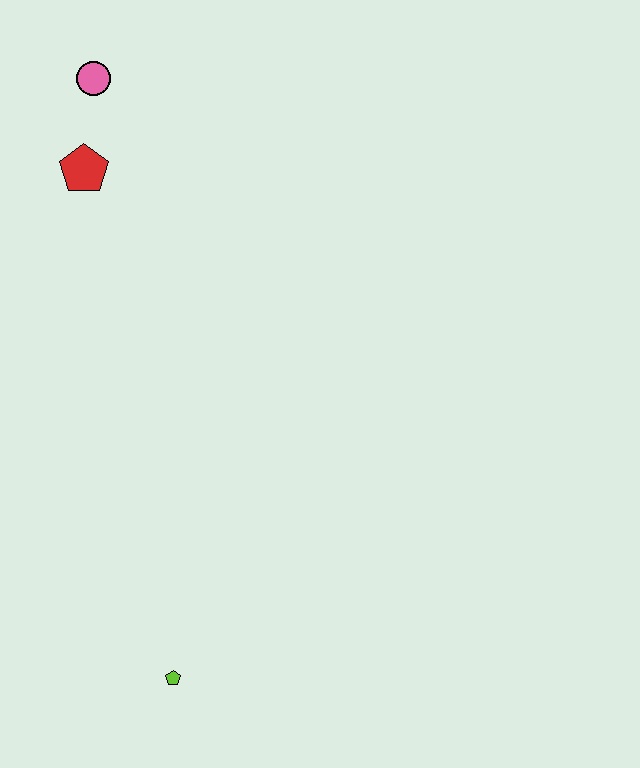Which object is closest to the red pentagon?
The pink circle is closest to the red pentagon.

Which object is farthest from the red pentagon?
The lime pentagon is farthest from the red pentagon.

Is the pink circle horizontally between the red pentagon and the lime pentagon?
Yes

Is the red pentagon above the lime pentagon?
Yes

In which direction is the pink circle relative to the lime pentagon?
The pink circle is above the lime pentagon.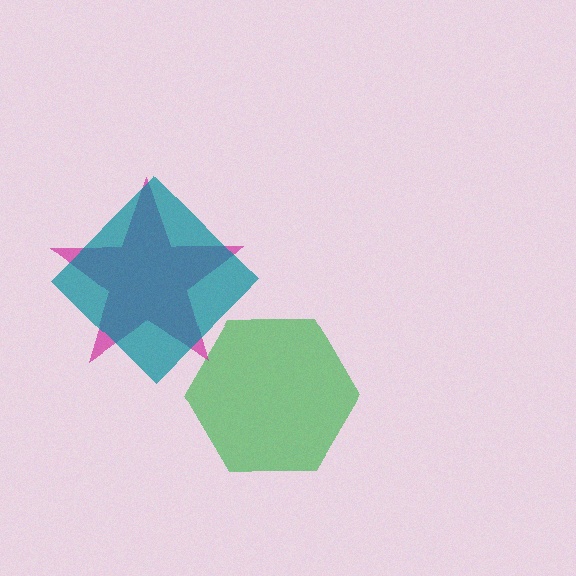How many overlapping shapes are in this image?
There are 3 overlapping shapes in the image.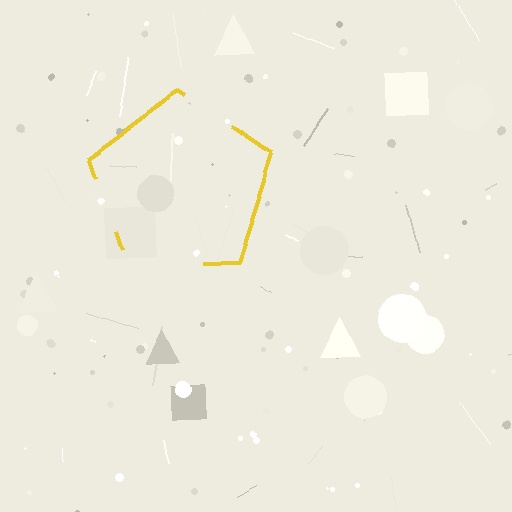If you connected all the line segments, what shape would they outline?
They would outline a pentagon.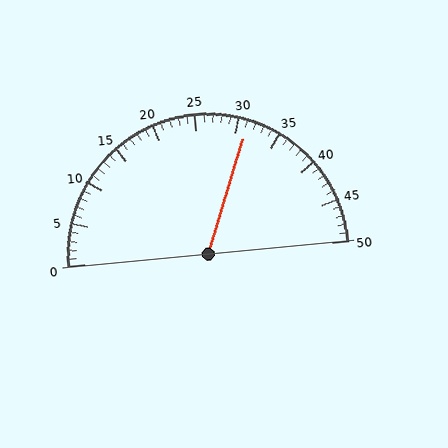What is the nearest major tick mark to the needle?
The nearest major tick mark is 30.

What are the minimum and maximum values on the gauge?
The gauge ranges from 0 to 50.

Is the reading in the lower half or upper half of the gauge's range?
The reading is in the upper half of the range (0 to 50).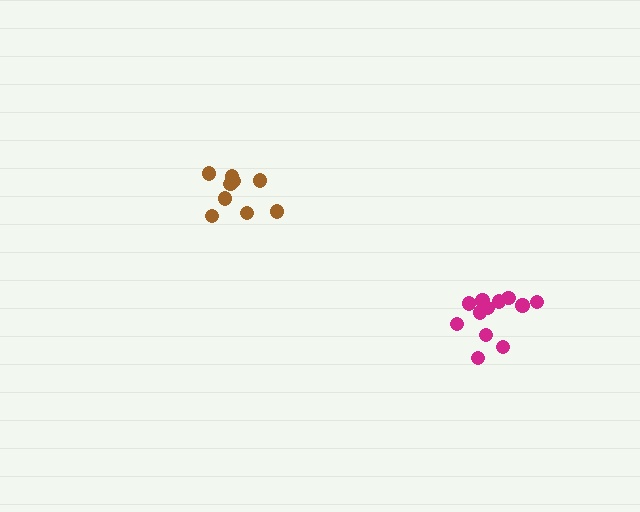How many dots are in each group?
Group 1: 9 dots, Group 2: 12 dots (21 total).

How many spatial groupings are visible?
There are 2 spatial groupings.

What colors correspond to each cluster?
The clusters are colored: brown, magenta.